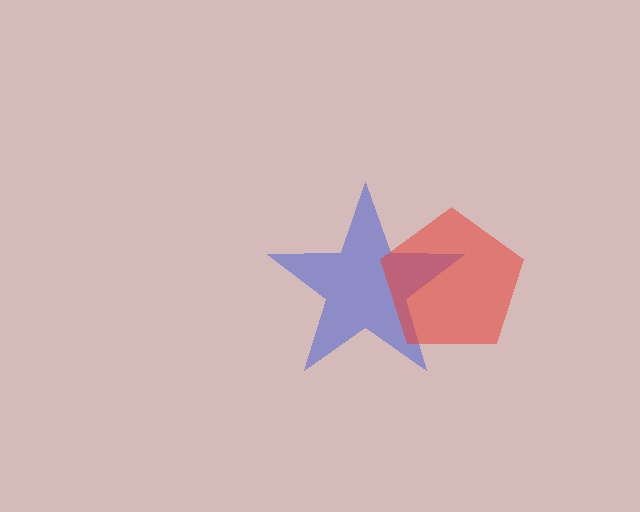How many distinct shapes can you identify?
There are 2 distinct shapes: a blue star, a red pentagon.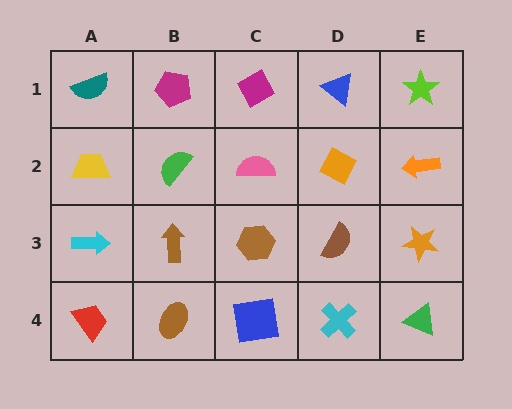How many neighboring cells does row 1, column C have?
3.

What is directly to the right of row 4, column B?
A blue square.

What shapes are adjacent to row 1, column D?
An orange diamond (row 2, column D), a magenta diamond (row 1, column C), a lime star (row 1, column E).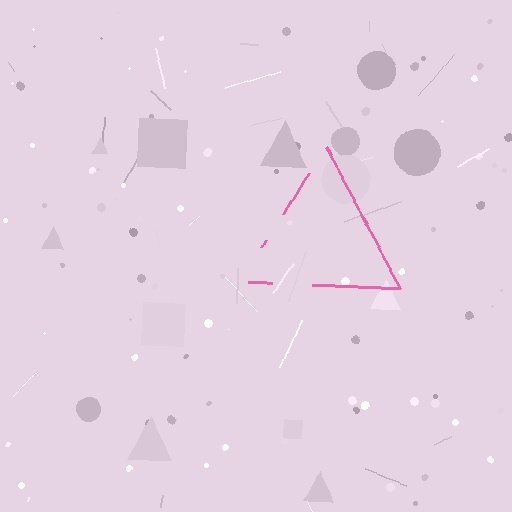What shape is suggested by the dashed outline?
The dashed outline suggests a triangle.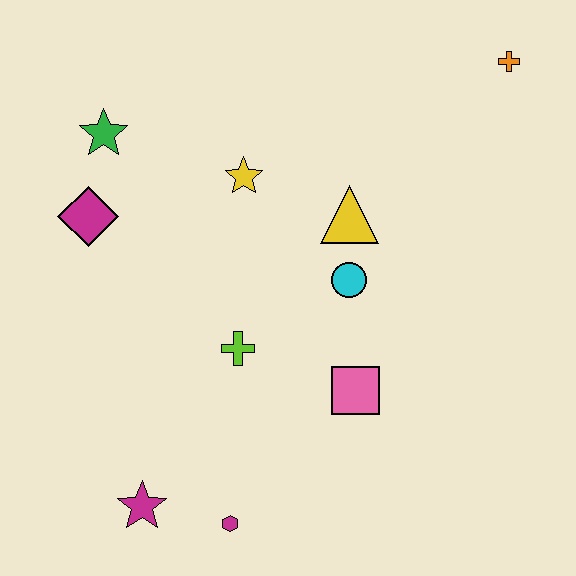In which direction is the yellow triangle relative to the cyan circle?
The yellow triangle is above the cyan circle.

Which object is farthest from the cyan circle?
The magenta star is farthest from the cyan circle.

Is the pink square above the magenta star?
Yes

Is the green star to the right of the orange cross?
No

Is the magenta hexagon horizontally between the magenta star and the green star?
No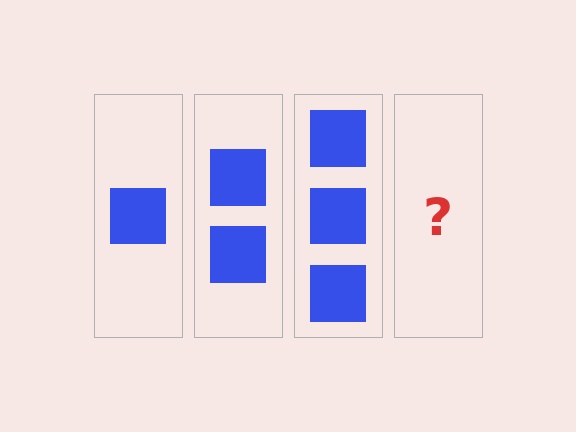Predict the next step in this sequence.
The next step is 4 squares.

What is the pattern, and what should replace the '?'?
The pattern is that each step adds one more square. The '?' should be 4 squares.